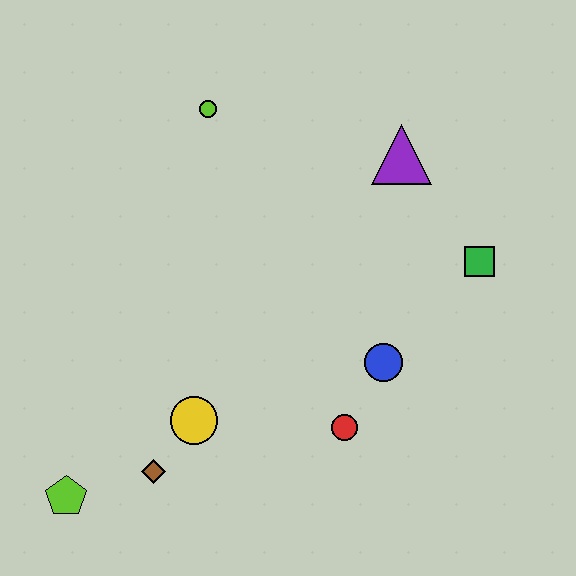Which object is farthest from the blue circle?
The lime pentagon is farthest from the blue circle.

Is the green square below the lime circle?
Yes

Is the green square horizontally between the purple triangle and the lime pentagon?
No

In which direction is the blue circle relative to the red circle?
The blue circle is above the red circle.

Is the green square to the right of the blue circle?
Yes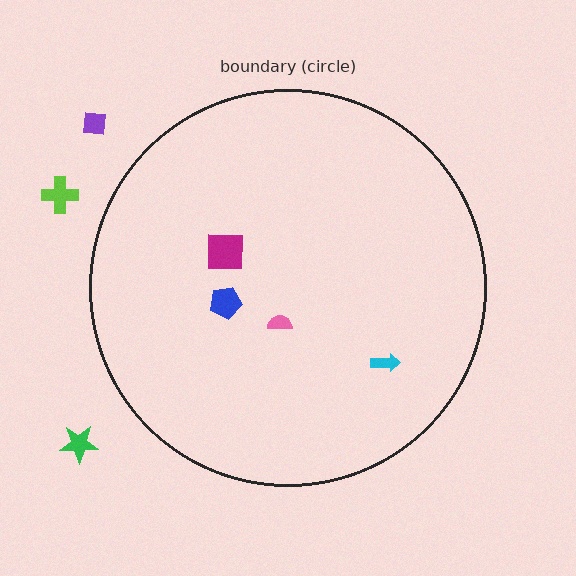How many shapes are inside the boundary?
4 inside, 3 outside.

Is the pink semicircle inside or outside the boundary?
Inside.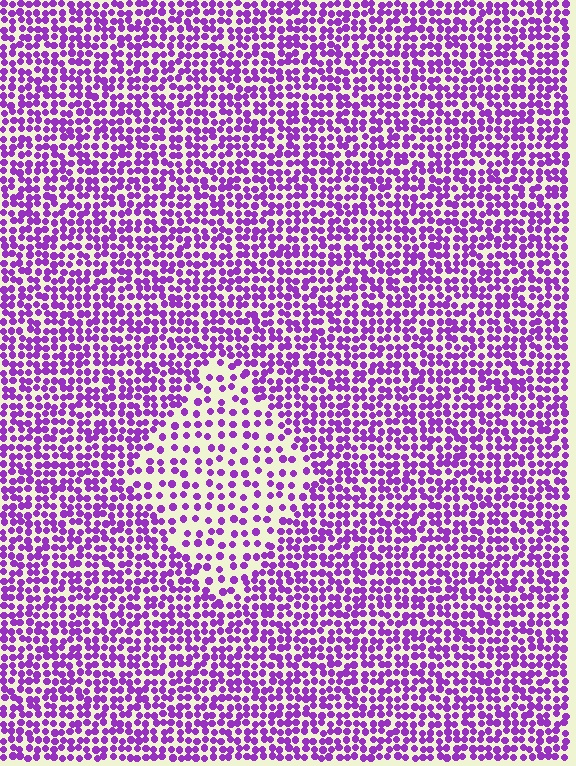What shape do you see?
I see a diamond.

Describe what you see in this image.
The image contains small purple elements arranged at two different densities. A diamond-shaped region is visible where the elements are less densely packed than the surrounding area.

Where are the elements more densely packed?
The elements are more densely packed outside the diamond boundary.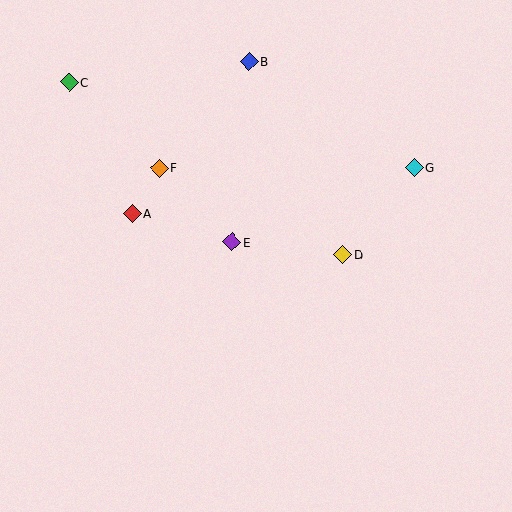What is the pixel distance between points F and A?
The distance between F and A is 53 pixels.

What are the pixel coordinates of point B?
Point B is at (249, 62).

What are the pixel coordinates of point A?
Point A is at (132, 214).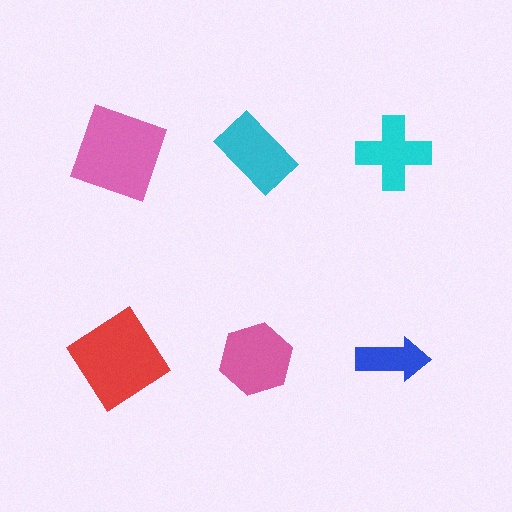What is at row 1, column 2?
A cyan rectangle.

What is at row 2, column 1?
A red diamond.